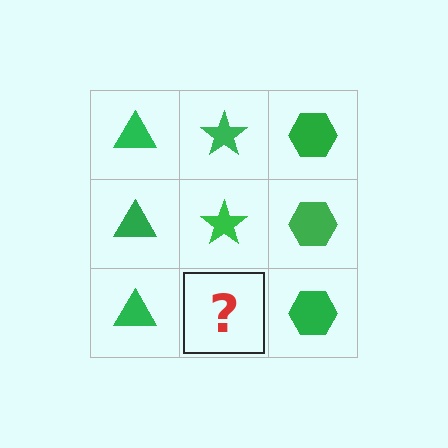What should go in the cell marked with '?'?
The missing cell should contain a green star.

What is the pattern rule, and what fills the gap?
The rule is that each column has a consistent shape. The gap should be filled with a green star.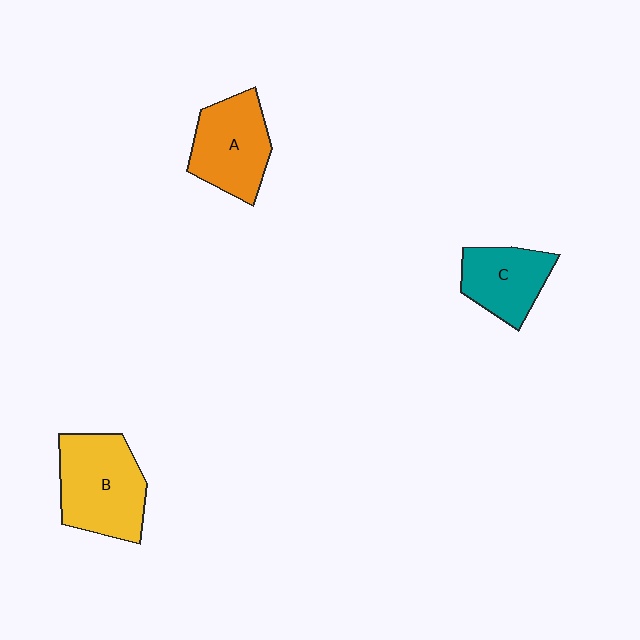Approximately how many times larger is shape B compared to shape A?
Approximately 1.2 times.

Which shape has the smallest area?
Shape C (teal).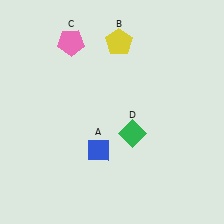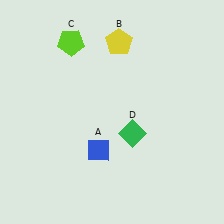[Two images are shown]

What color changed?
The pentagon (C) changed from pink in Image 1 to lime in Image 2.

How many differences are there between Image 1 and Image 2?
There is 1 difference between the two images.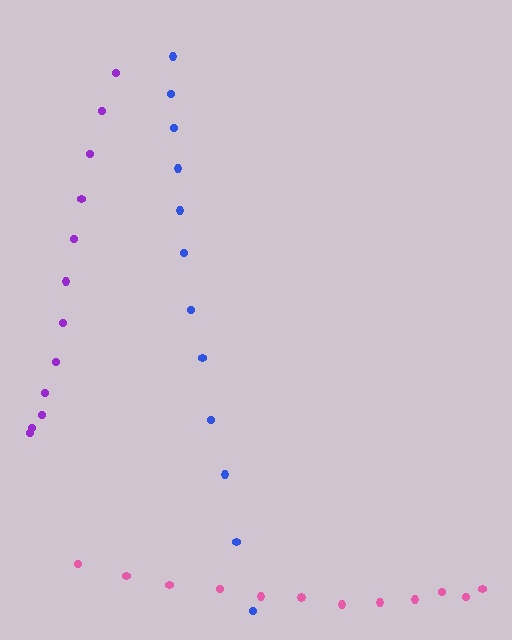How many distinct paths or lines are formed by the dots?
There are 3 distinct paths.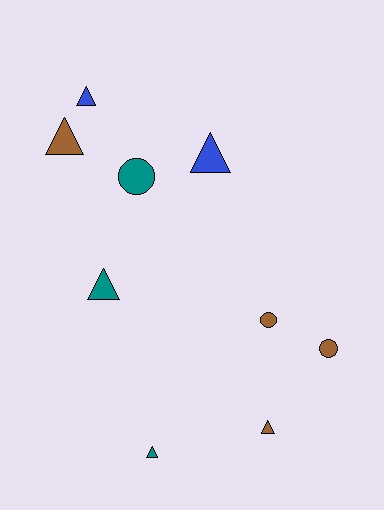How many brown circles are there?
There are 2 brown circles.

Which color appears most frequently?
Brown, with 4 objects.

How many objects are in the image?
There are 9 objects.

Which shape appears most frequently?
Triangle, with 6 objects.